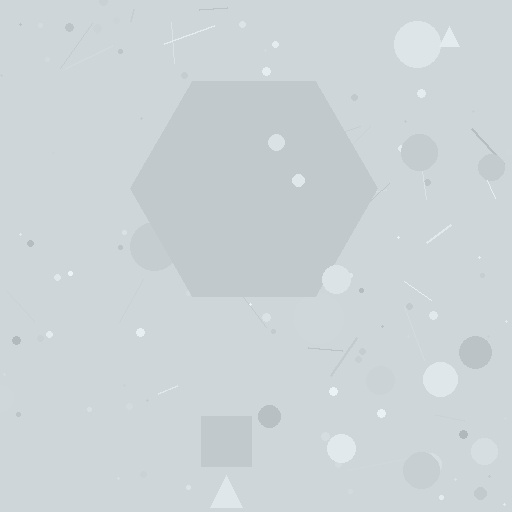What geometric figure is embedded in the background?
A hexagon is embedded in the background.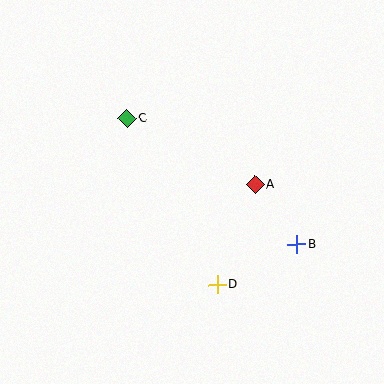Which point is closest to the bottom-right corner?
Point B is closest to the bottom-right corner.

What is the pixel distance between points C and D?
The distance between C and D is 189 pixels.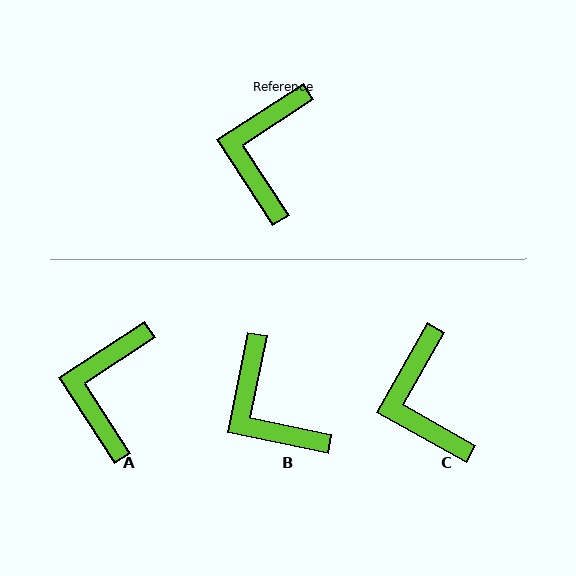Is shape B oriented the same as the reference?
No, it is off by about 45 degrees.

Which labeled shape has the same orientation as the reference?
A.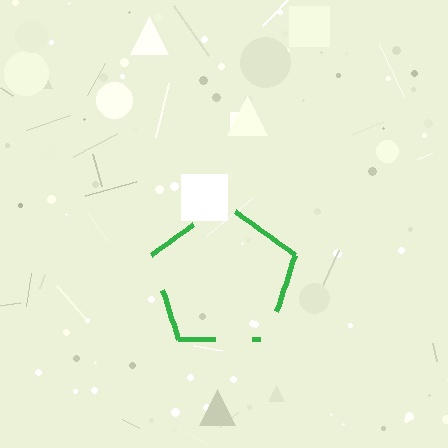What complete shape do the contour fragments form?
The contour fragments form a pentagon.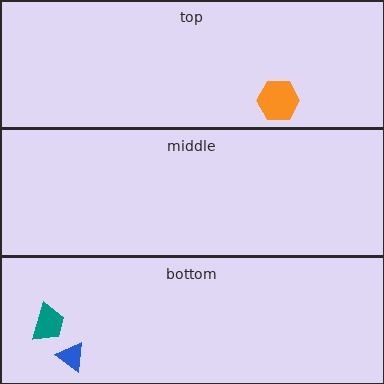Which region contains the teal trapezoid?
The bottom region.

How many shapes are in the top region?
1.